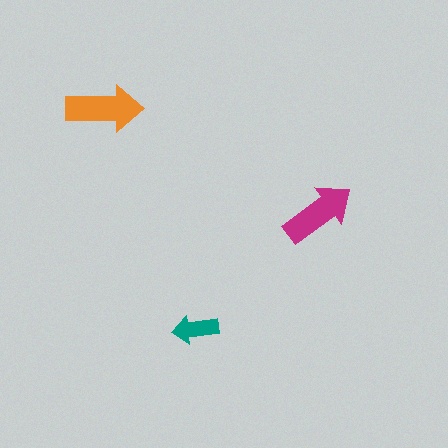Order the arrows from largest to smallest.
the orange one, the magenta one, the teal one.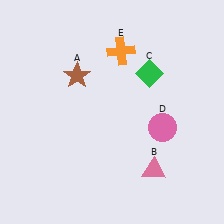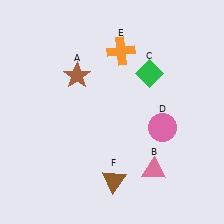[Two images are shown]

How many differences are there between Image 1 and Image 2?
There is 1 difference between the two images.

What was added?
A brown triangle (F) was added in Image 2.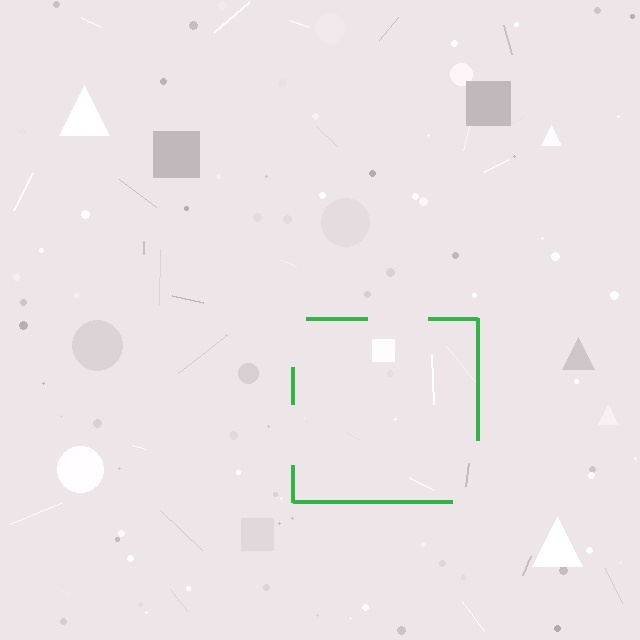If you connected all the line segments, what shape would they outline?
They would outline a square.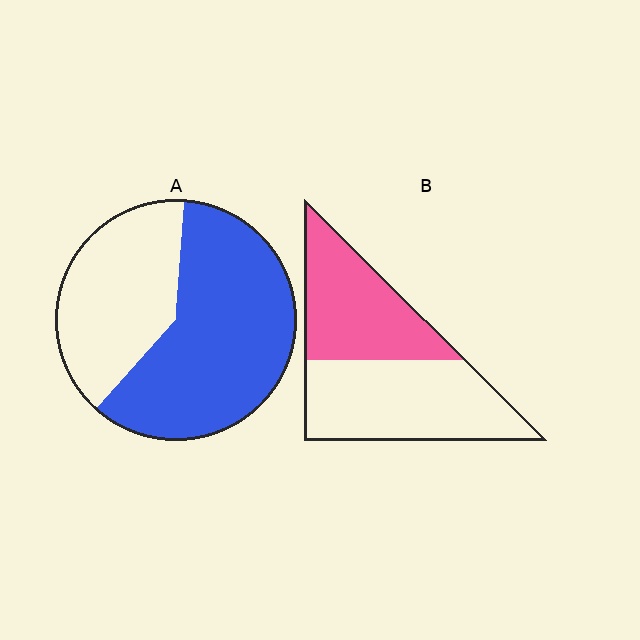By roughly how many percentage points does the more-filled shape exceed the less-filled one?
By roughly 15 percentage points (A over B).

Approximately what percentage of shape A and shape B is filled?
A is approximately 60% and B is approximately 45%.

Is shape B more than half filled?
No.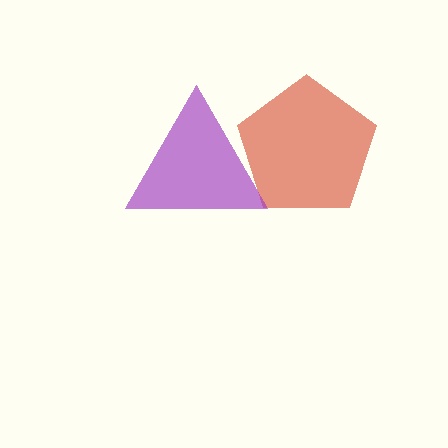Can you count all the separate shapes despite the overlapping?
Yes, there are 2 separate shapes.